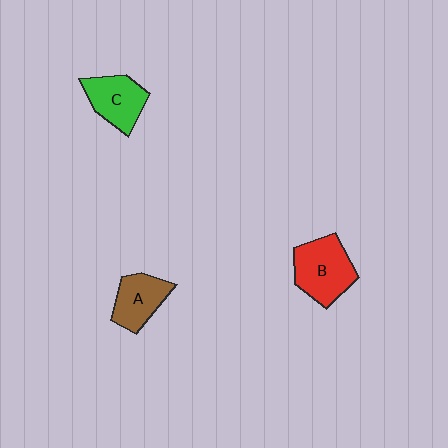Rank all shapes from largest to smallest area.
From largest to smallest: B (red), C (green), A (brown).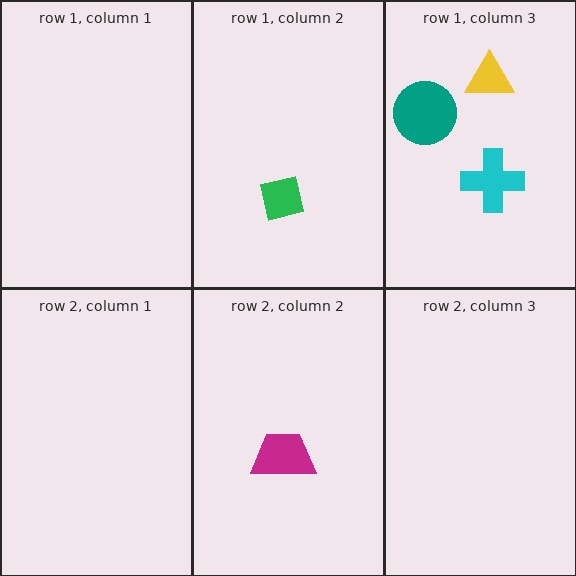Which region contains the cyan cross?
The row 1, column 3 region.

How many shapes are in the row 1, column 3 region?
3.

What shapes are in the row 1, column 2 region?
The green square.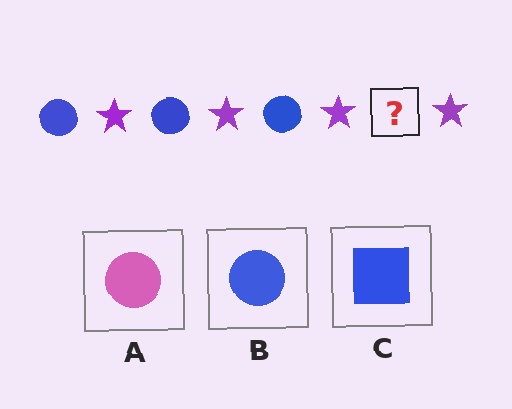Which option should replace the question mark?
Option B.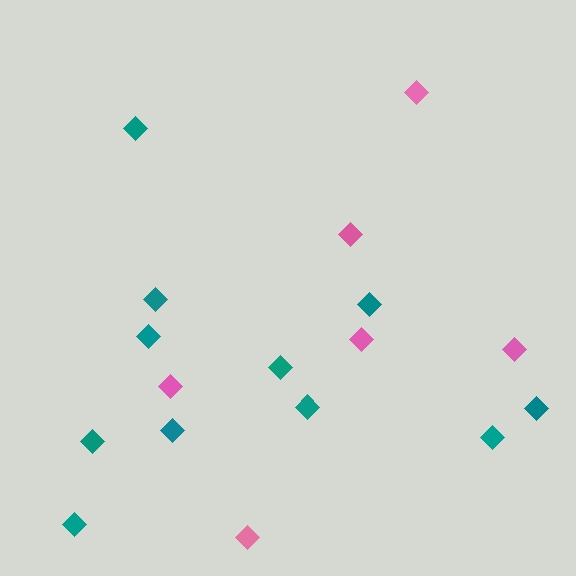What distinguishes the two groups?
There are 2 groups: one group of pink diamonds (6) and one group of teal diamonds (11).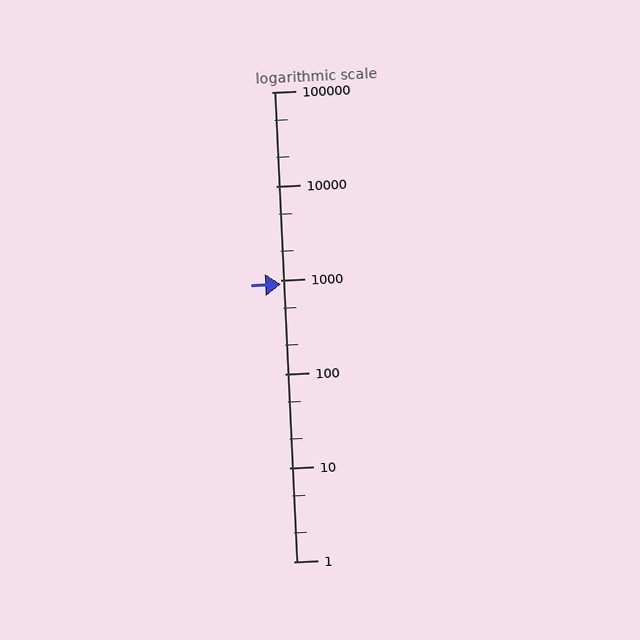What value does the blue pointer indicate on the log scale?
The pointer indicates approximately 900.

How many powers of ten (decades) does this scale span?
The scale spans 5 decades, from 1 to 100000.